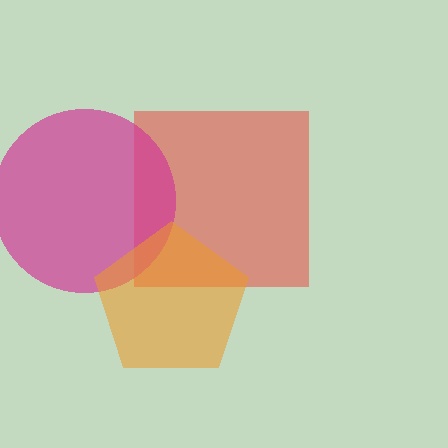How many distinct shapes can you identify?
There are 3 distinct shapes: a red square, a magenta circle, an orange pentagon.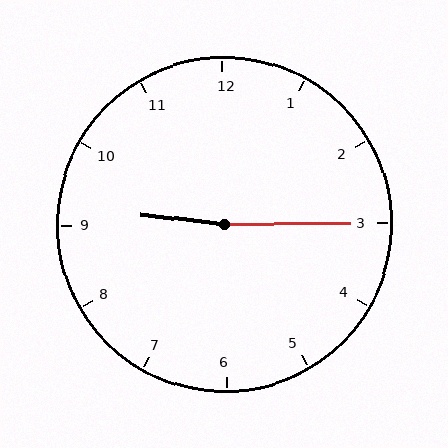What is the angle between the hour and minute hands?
Approximately 172 degrees.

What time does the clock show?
9:15.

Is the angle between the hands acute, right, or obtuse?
It is obtuse.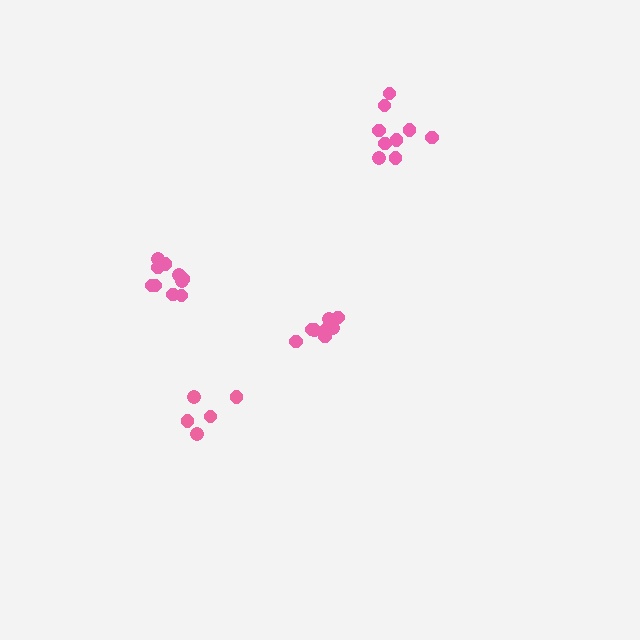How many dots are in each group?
Group 1: 10 dots, Group 2: 5 dots, Group 3: 9 dots, Group 4: 8 dots (32 total).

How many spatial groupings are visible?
There are 4 spatial groupings.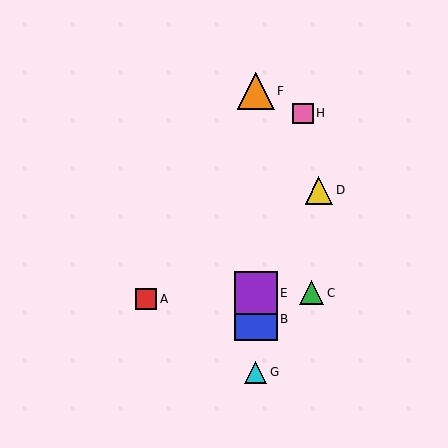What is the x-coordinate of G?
Object G is at x≈256.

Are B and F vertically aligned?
Yes, both are at x≈256.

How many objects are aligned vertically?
4 objects (B, E, F, G) are aligned vertically.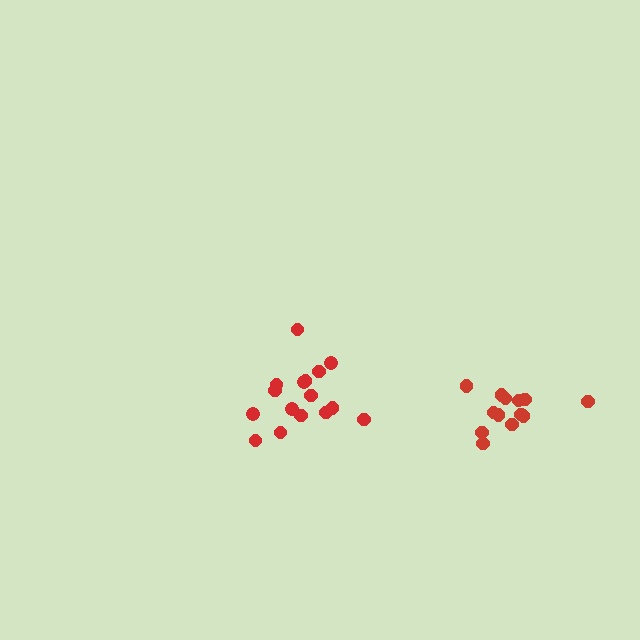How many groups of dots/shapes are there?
There are 2 groups.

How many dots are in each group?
Group 1: 13 dots, Group 2: 16 dots (29 total).